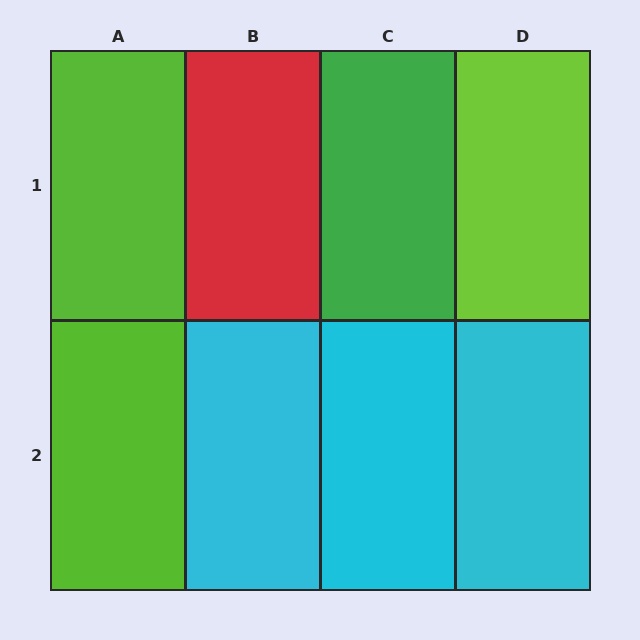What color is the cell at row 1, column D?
Lime.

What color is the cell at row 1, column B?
Red.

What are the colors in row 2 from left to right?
Lime, cyan, cyan, cyan.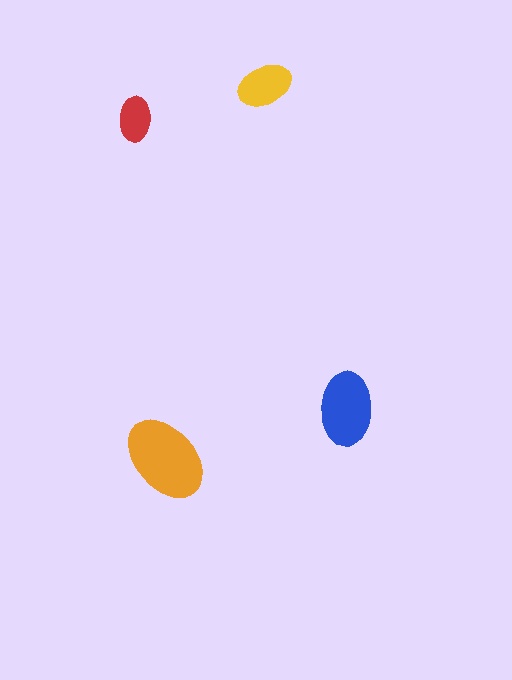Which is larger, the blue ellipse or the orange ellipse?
The orange one.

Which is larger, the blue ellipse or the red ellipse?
The blue one.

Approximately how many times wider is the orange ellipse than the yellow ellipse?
About 1.5 times wider.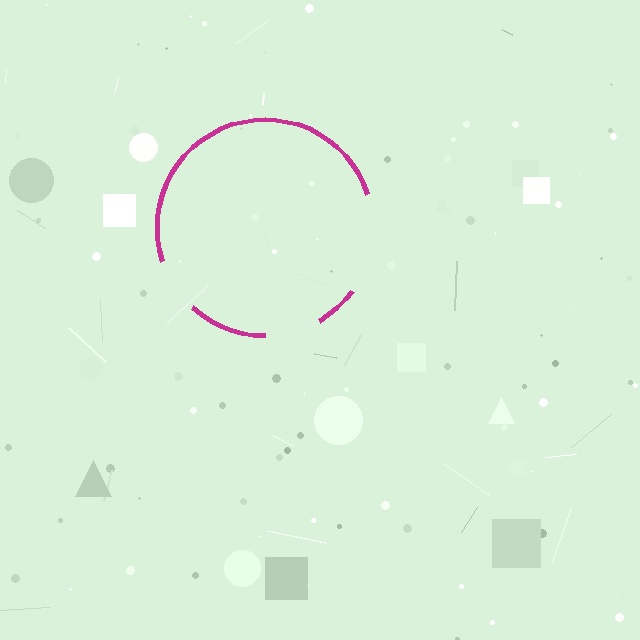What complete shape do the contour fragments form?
The contour fragments form a circle.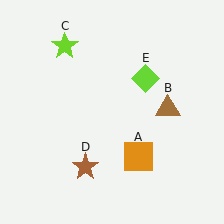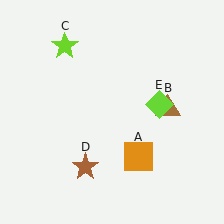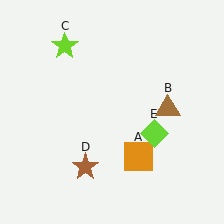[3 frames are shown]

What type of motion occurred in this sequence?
The lime diamond (object E) rotated clockwise around the center of the scene.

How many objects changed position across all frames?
1 object changed position: lime diamond (object E).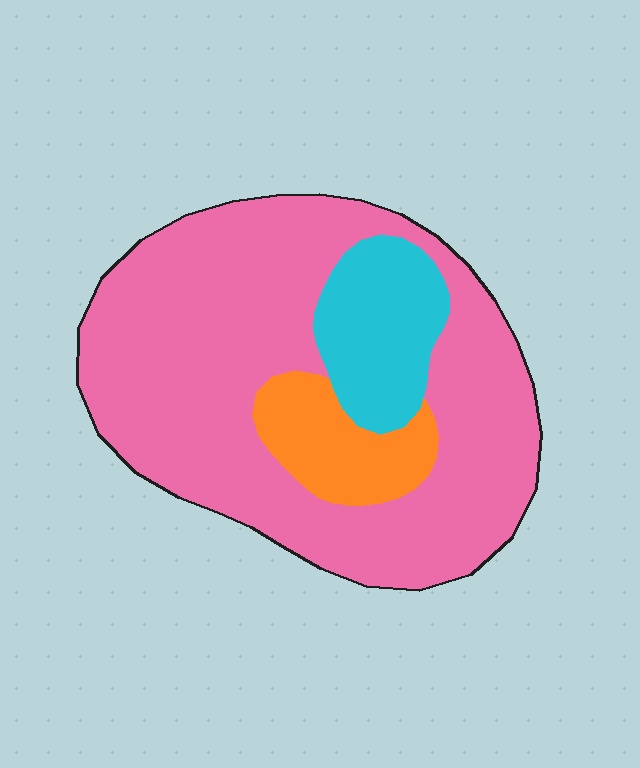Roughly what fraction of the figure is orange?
Orange takes up about one eighth (1/8) of the figure.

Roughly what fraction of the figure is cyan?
Cyan takes up about one eighth (1/8) of the figure.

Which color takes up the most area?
Pink, at roughly 75%.